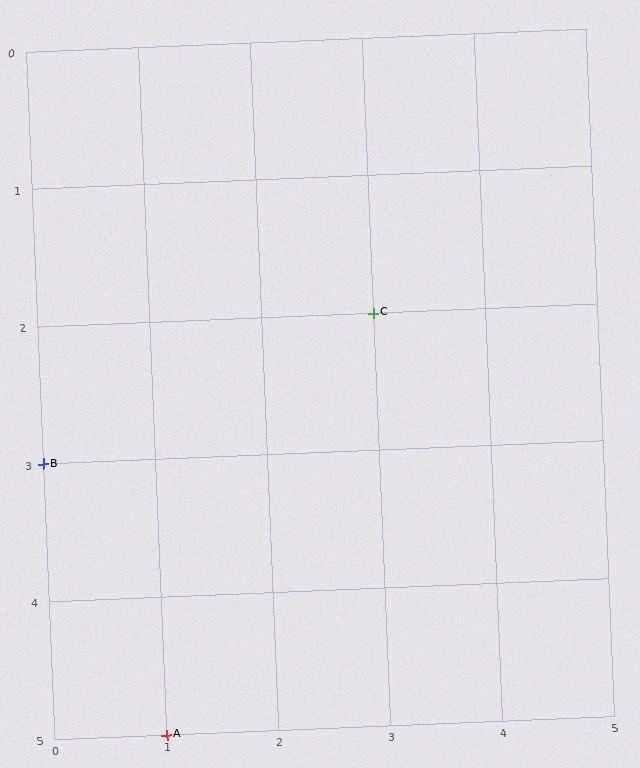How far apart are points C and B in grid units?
Points C and B are 3 columns and 1 row apart (about 3.2 grid units diagonally).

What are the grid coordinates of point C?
Point C is at grid coordinates (3, 2).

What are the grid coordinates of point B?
Point B is at grid coordinates (0, 3).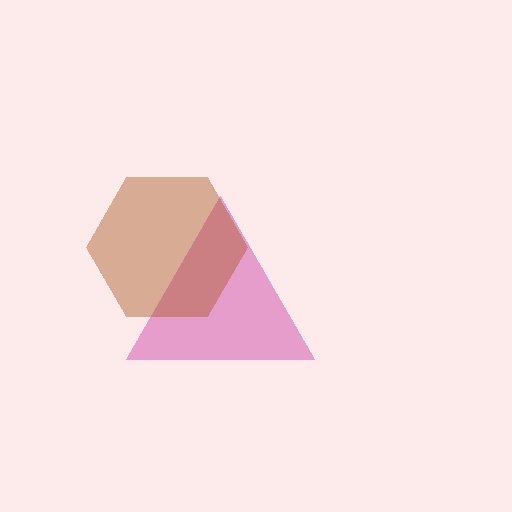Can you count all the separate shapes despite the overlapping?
Yes, there are 2 separate shapes.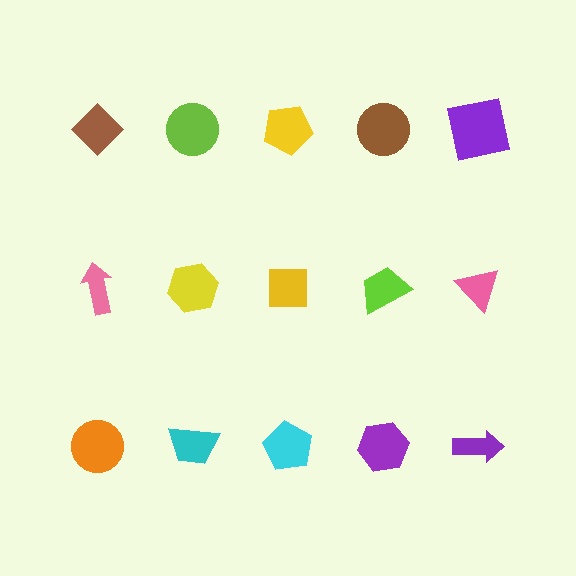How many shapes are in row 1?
5 shapes.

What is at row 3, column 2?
A cyan trapezoid.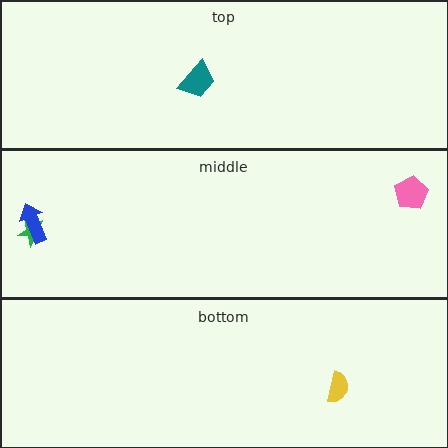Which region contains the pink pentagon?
The middle region.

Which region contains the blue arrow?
The middle region.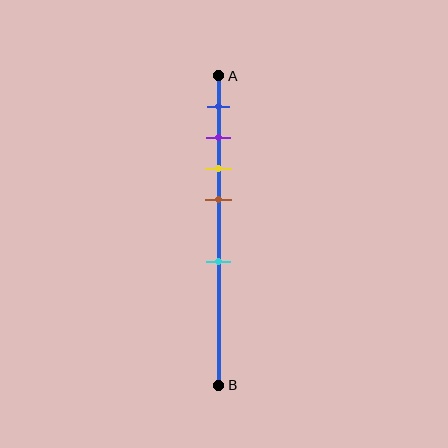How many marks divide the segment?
There are 5 marks dividing the segment.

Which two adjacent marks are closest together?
The purple and yellow marks are the closest adjacent pair.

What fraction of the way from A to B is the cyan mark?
The cyan mark is approximately 60% (0.6) of the way from A to B.